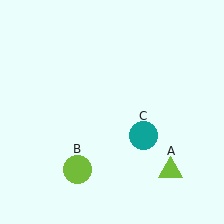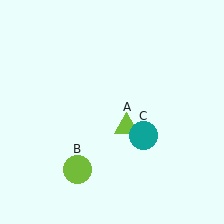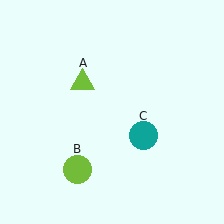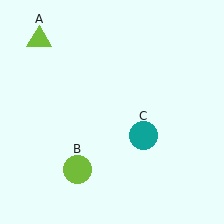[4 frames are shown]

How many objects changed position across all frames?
1 object changed position: lime triangle (object A).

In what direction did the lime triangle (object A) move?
The lime triangle (object A) moved up and to the left.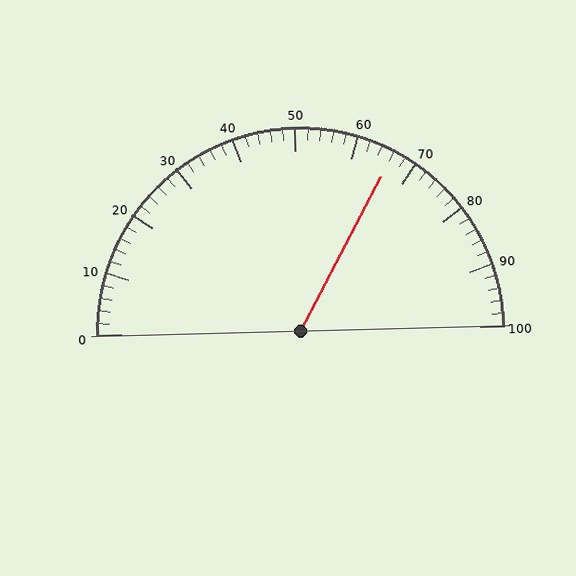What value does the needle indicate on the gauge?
The needle indicates approximately 66.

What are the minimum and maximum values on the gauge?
The gauge ranges from 0 to 100.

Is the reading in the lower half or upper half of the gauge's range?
The reading is in the upper half of the range (0 to 100).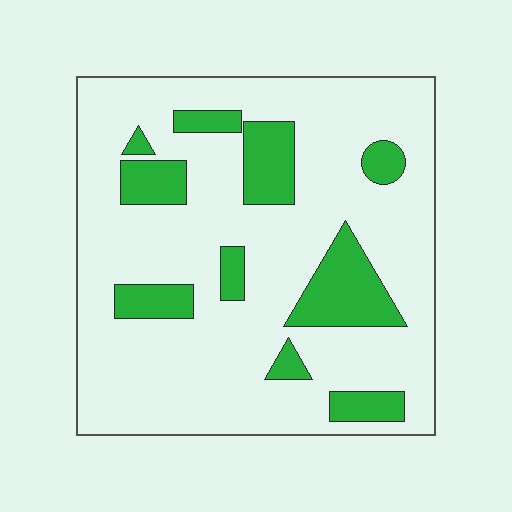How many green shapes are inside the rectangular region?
10.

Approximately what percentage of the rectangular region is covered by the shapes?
Approximately 20%.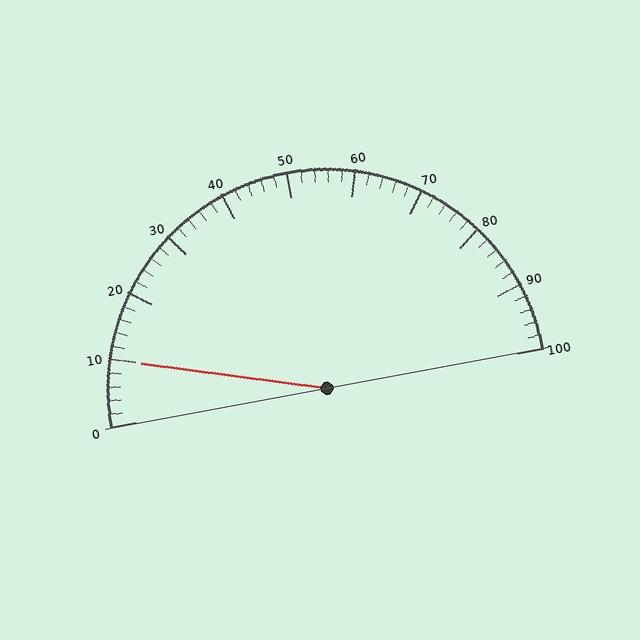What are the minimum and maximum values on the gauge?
The gauge ranges from 0 to 100.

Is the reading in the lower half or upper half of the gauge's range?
The reading is in the lower half of the range (0 to 100).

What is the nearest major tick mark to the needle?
The nearest major tick mark is 10.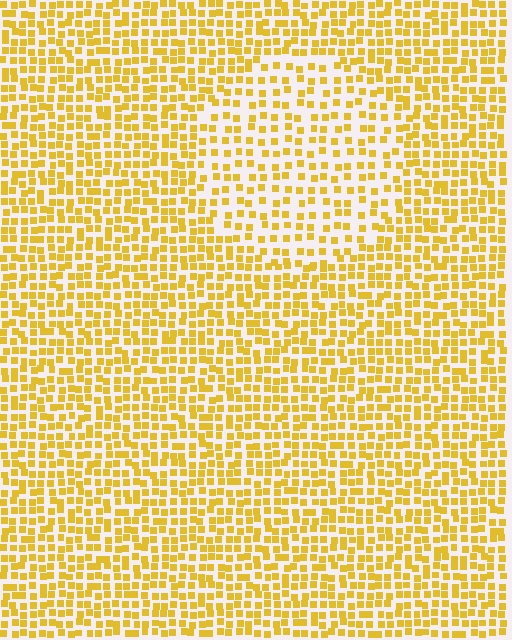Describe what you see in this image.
The image contains small yellow elements arranged at two different densities. A circle-shaped region is visible where the elements are less densely packed than the surrounding area.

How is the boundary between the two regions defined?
The boundary is defined by a change in element density (approximately 1.7x ratio). All elements are the same color, size, and shape.